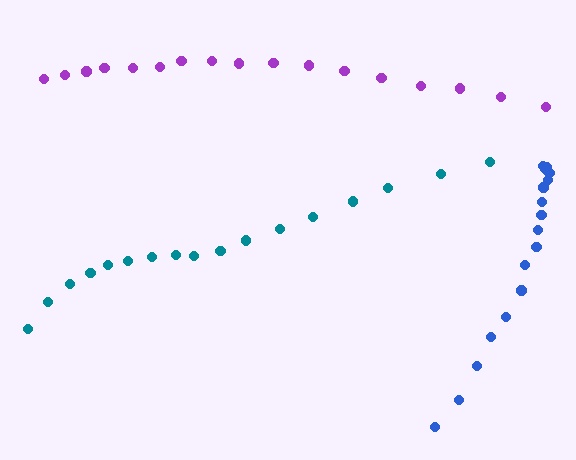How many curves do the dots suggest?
There are 3 distinct paths.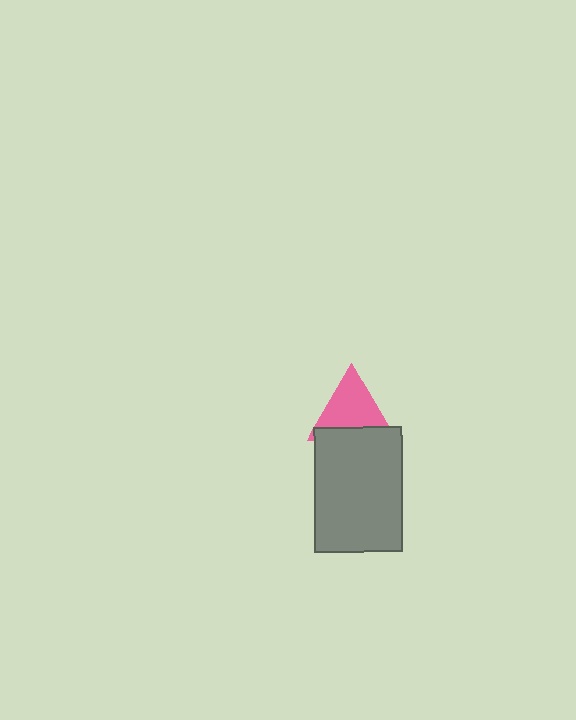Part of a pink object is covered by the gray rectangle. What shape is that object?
It is a triangle.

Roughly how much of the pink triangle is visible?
Most of it is visible (roughly 69%).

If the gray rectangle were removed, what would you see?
You would see the complete pink triangle.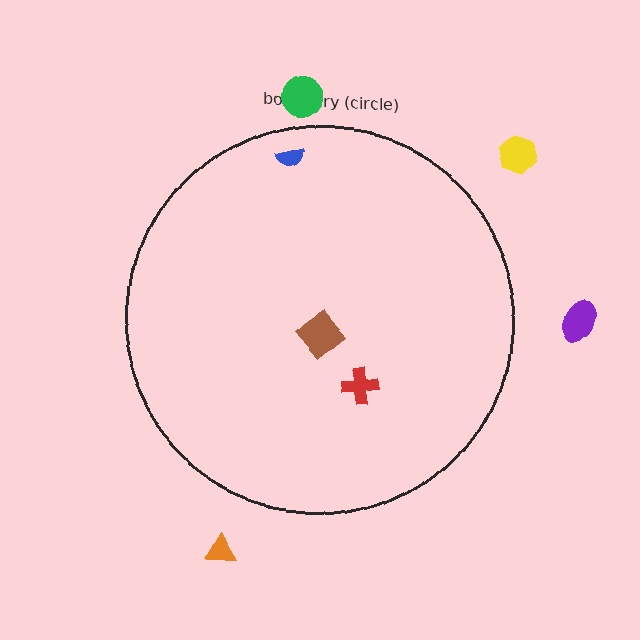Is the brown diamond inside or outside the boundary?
Inside.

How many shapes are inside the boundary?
3 inside, 4 outside.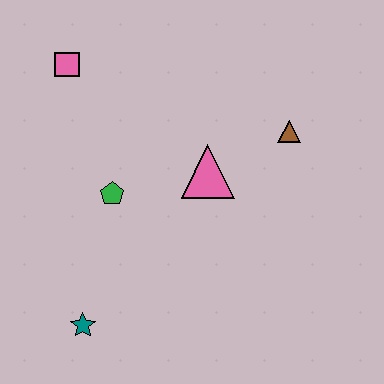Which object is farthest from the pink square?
The teal star is farthest from the pink square.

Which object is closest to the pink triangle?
The brown triangle is closest to the pink triangle.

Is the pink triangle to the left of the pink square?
No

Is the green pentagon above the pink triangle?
No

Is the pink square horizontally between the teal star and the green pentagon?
No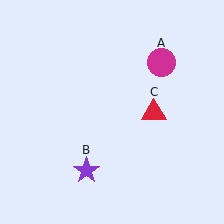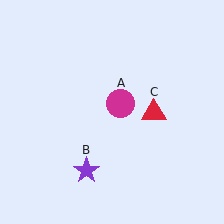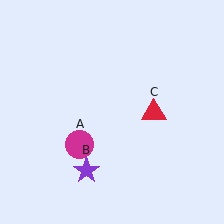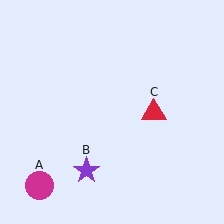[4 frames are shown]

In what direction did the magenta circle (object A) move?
The magenta circle (object A) moved down and to the left.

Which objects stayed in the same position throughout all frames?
Purple star (object B) and red triangle (object C) remained stationary.